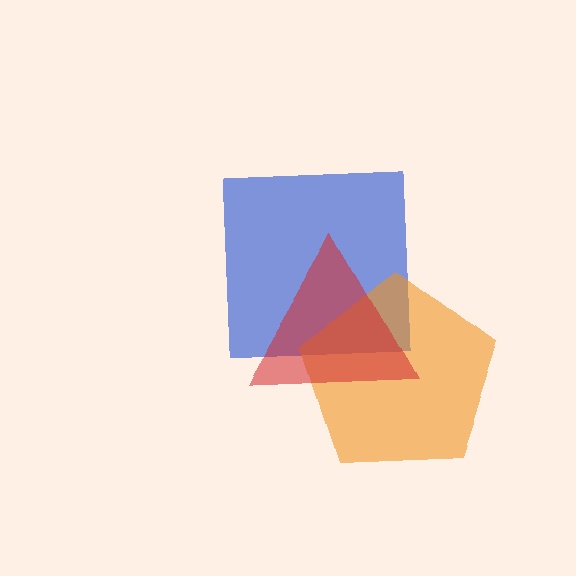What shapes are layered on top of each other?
The layered shapes are: a blue square, an orange pentagon, a red triangle.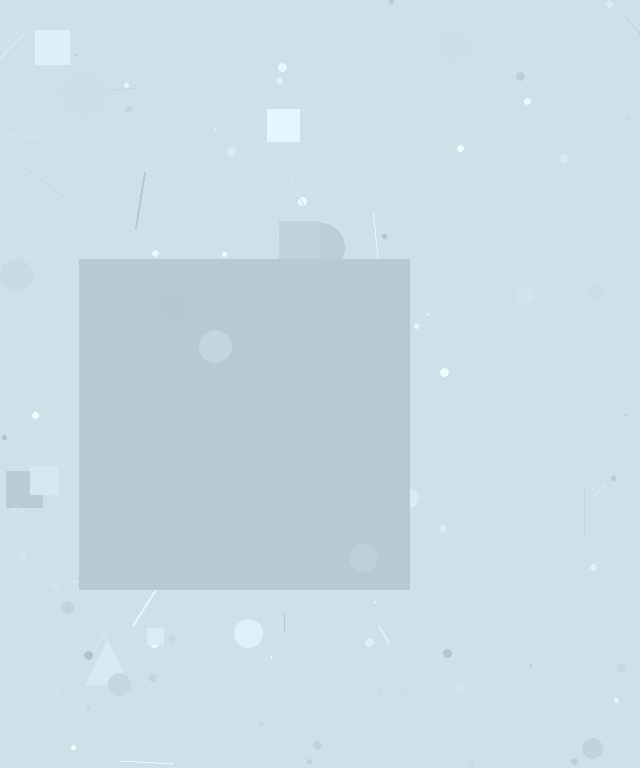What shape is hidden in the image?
A square is hidden in the image.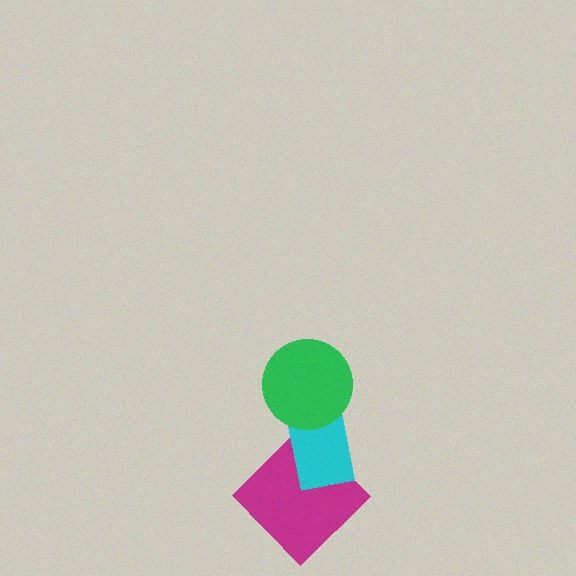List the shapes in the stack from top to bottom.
From top to bottom: the green circle, the cyan rectangle, the magenta diamond.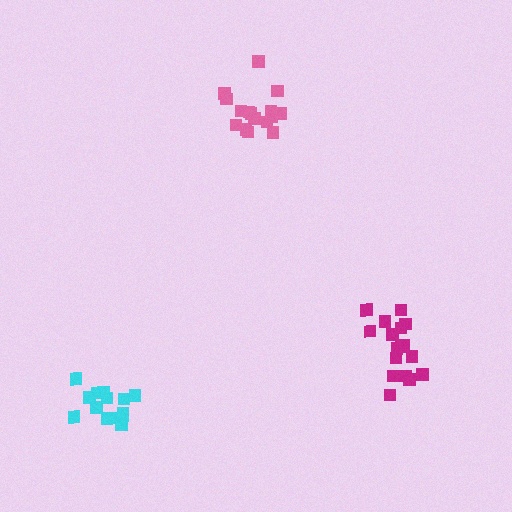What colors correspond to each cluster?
The clusters are colored: cyan, magenta, pink.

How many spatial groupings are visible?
There are 3 spatial groupings.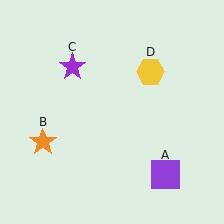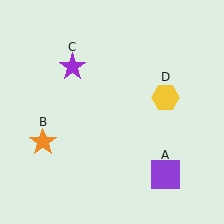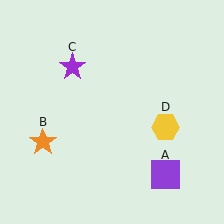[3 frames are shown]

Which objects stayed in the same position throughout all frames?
Purple square (object A) and orange star (object B) and purple star (object C) remained stationary.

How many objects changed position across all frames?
1 object changed position: yellow hexagon (object D).